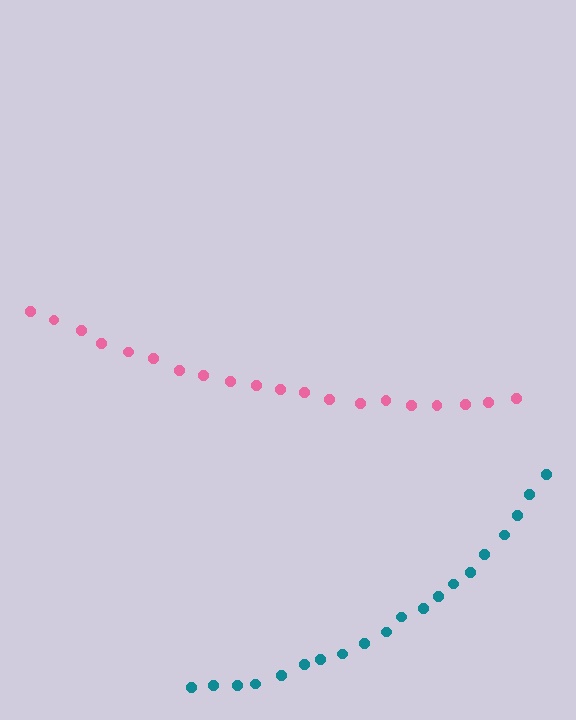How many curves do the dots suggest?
There are 2 distinct paths.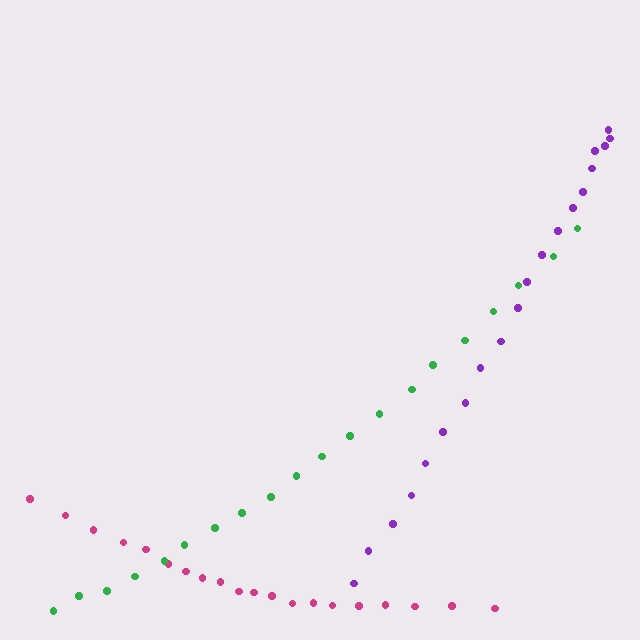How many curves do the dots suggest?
There are 3 distinct paths.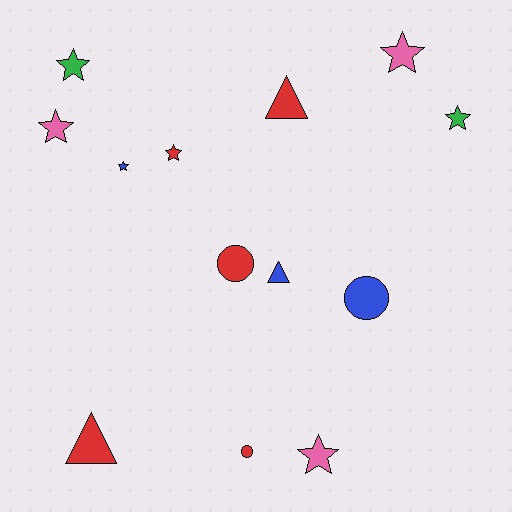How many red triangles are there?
There are 2 red triangles.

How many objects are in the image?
There are 13 objects.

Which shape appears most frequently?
Star, with 7 objects.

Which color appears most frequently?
Red, with 5 objects.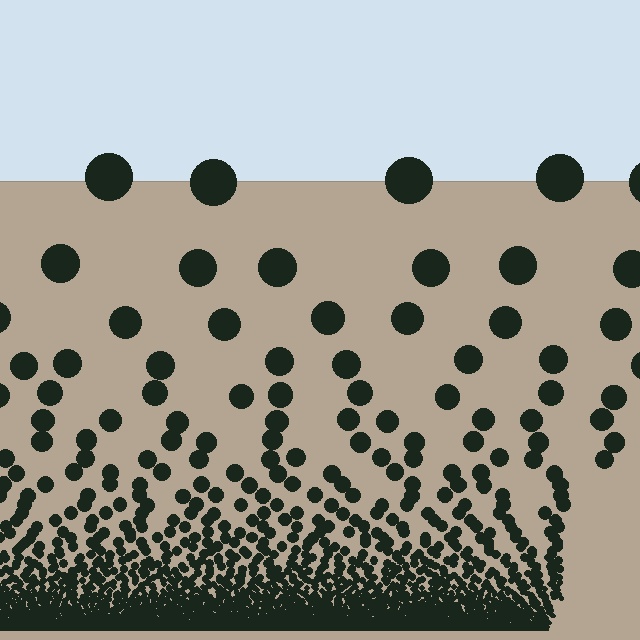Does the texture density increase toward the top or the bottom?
Density increases toward the bottom.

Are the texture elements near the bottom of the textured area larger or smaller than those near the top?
Smaller. The gradient is inverted — elements near the bottom are smaller and denser.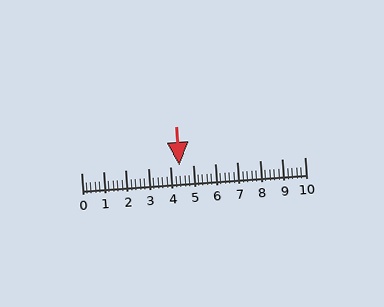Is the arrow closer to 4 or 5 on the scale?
The arrow is closer to 4.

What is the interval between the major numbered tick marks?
The major tick marks are spaced 1 units apart.